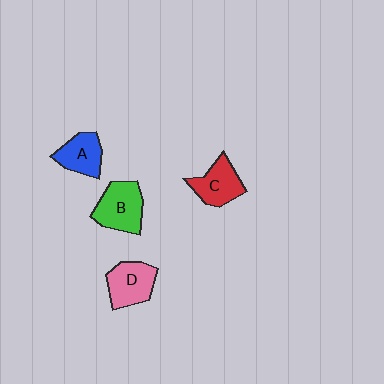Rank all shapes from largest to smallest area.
From largest to smallest: B (green), D (pink), C (red), A (blue).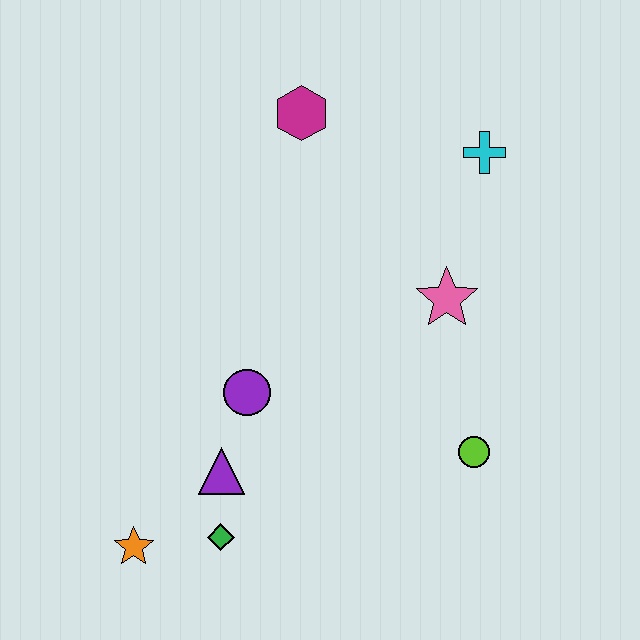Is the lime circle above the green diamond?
Yes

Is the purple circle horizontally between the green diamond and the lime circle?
Yes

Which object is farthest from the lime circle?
The magenta hexagon is farthest from the lime circle.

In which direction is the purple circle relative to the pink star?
The purple circle is to the left of the pink star.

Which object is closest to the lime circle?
The pink star is closest to the lime circle.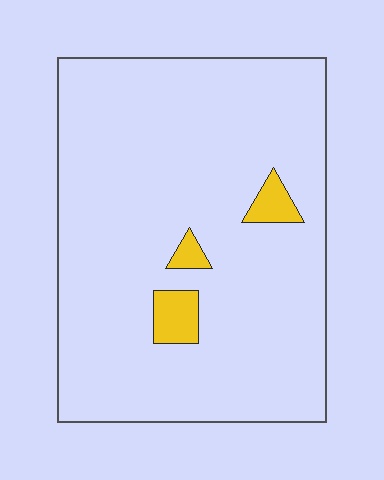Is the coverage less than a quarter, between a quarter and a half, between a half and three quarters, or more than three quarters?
Less than a quarter.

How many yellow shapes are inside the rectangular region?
3.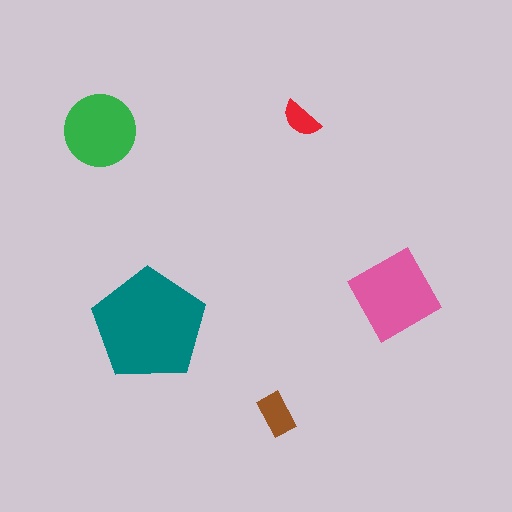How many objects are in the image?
There are 5 objects in the image.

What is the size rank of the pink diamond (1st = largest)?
2nd.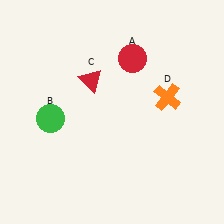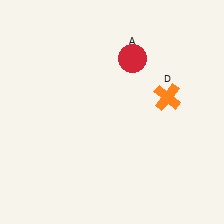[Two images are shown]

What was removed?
The green circle (B), the red triangle (C) were removed in Image 2.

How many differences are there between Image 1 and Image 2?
There are 2 differences between the two images.